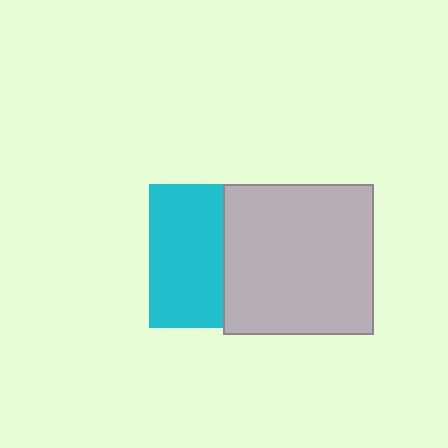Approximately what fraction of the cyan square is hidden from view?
Roughly 49% of the cyan square is hidden behind the light gray square.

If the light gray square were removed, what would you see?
You would see the complete cyan square.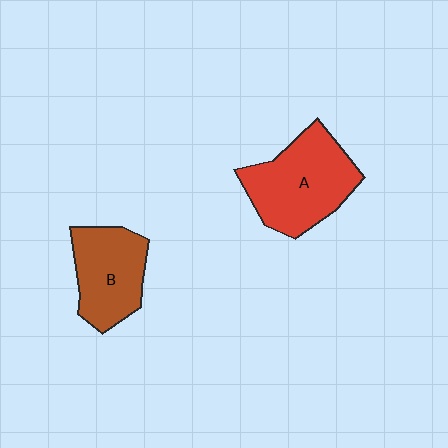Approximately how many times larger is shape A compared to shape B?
Approximately 1.3 times.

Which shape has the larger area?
Shape A (red).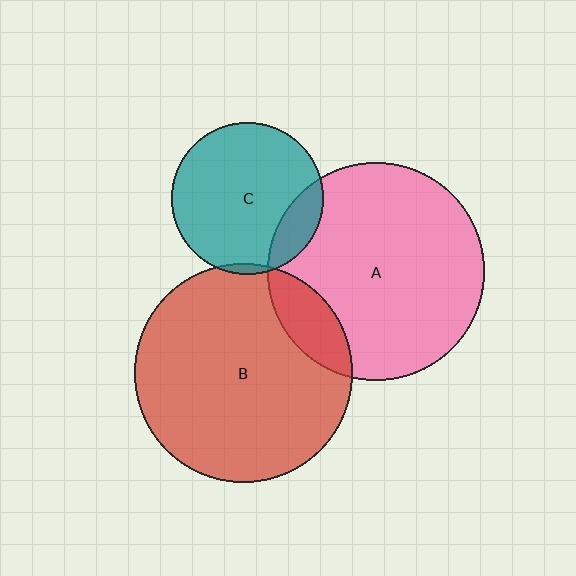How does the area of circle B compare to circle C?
Approximately 2.1 times.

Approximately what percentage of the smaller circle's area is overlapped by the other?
Approximately 15%.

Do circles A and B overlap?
Yes.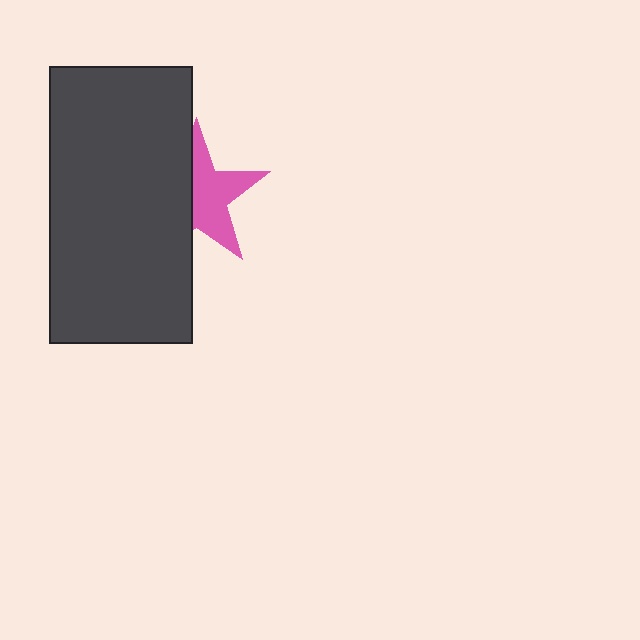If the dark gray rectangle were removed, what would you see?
You would see the complete pink star.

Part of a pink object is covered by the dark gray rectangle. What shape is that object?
It is a star.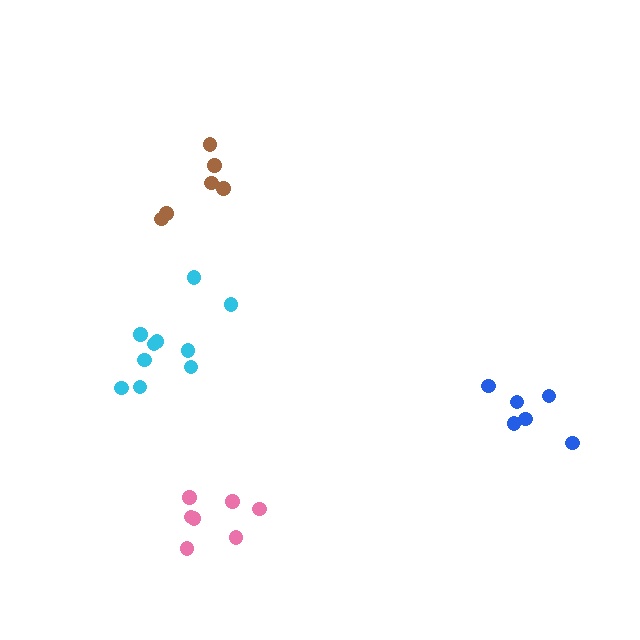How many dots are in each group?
Group 1: 6 dots, Group 2: 7 dots, Group 3: 6 dots, Group 4: 10 dots (29 total).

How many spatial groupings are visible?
There are 4 spatial groupings.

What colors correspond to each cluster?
The clusters are colored: brown, pink, blue, cyan.